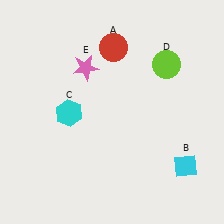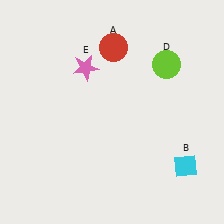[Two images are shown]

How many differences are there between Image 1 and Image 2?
There is 1 difference between the two images.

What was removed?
The cyan hexagon (C) was removed in Image 2.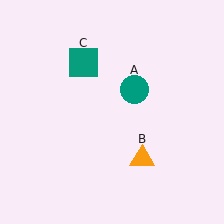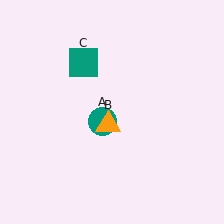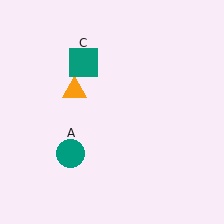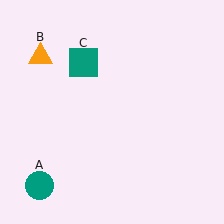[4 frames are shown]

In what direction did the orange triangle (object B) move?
The orange triangle (object B) moved up and to the left.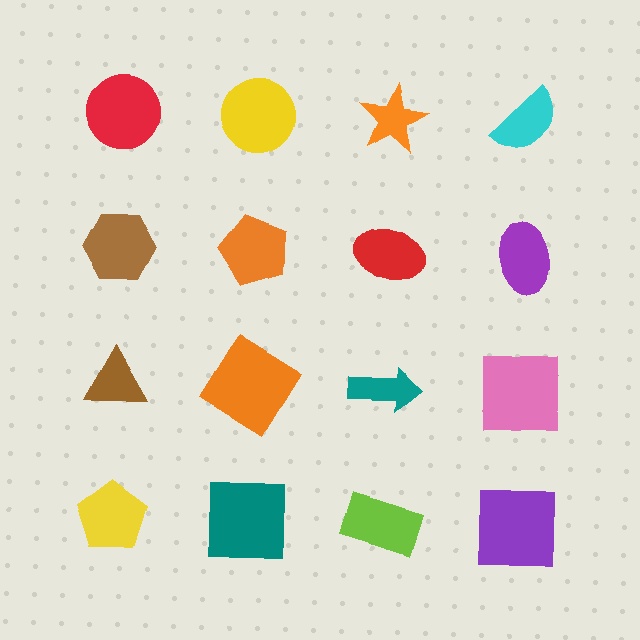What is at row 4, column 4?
A purple square.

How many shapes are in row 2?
4 shapes.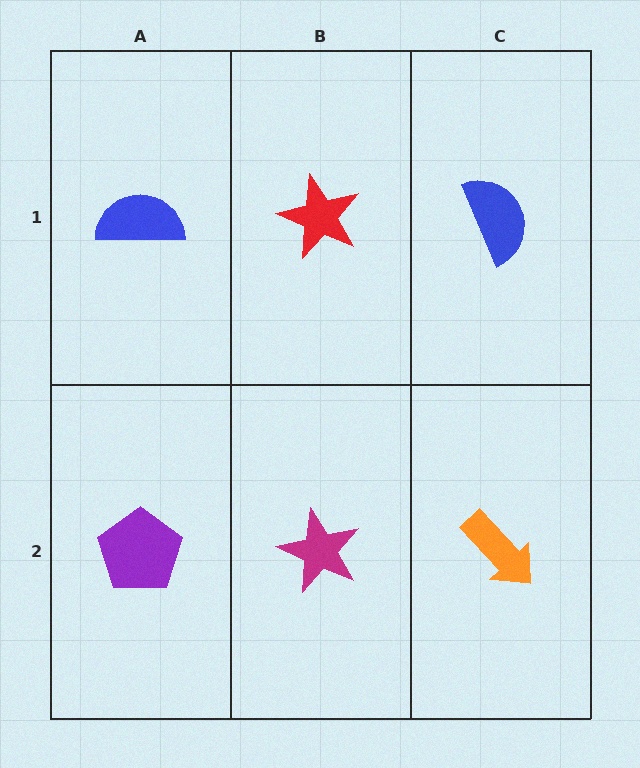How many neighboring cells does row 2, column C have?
2.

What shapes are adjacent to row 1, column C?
An orange arrow (row 2, column C), a red star (row 1, column B).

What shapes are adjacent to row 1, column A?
A purple pentagon (row 2, column A), a red star (row 1, column B).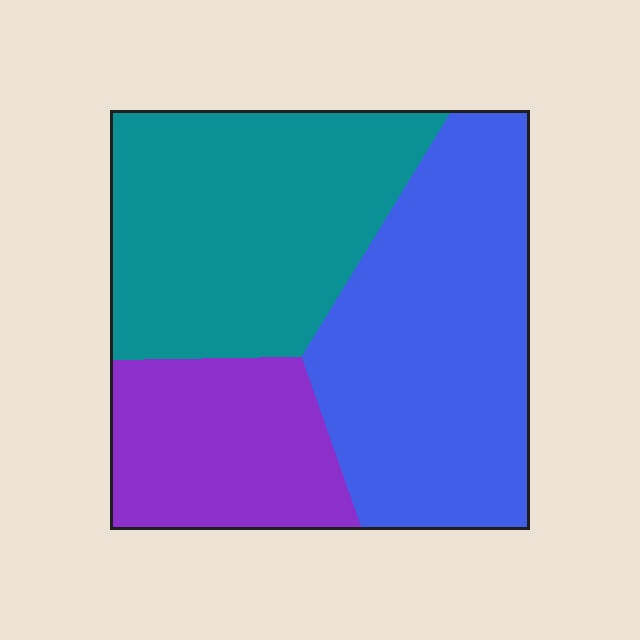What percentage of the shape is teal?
Teal takes up between a third and a half of the shape.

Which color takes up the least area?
Purple, at roughly 20%.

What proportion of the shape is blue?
Blue takes up between a quarter and a half of the shape.